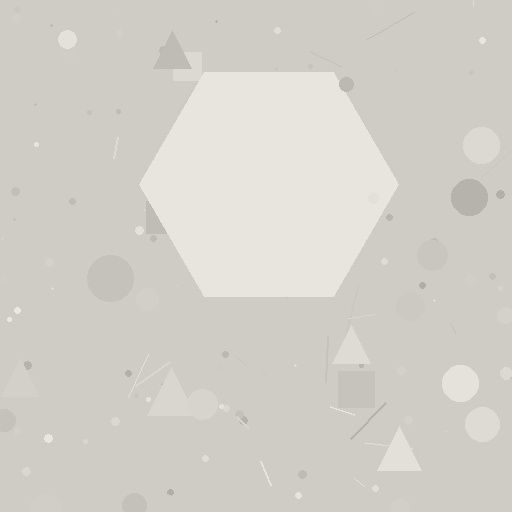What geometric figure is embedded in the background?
A hexagon is embedded in the background.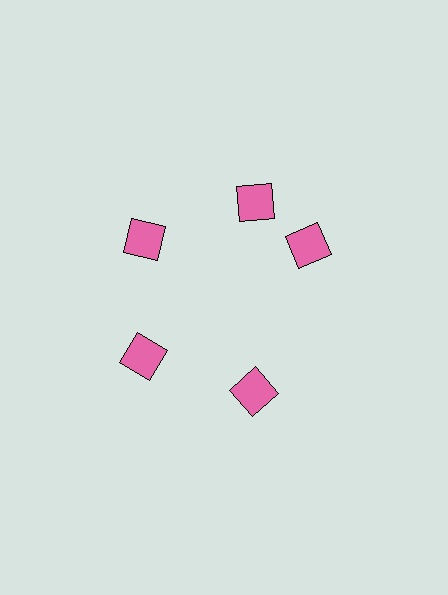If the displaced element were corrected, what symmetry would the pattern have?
It would have 5-fold rotational symmetry — the pattern would map onto itself every 72 degrees.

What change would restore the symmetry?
The symmetry would be restored by rotating it back into even spacing with its neighbors so that all 5 squares sit at equal angles and equal distance from the center.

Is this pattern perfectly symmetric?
No. The 5 pink squares are arranged in a ring, but one element near the 3 o'clock position is rotated out of alignment along the ring, breaking the 5-fold rotational symmetry.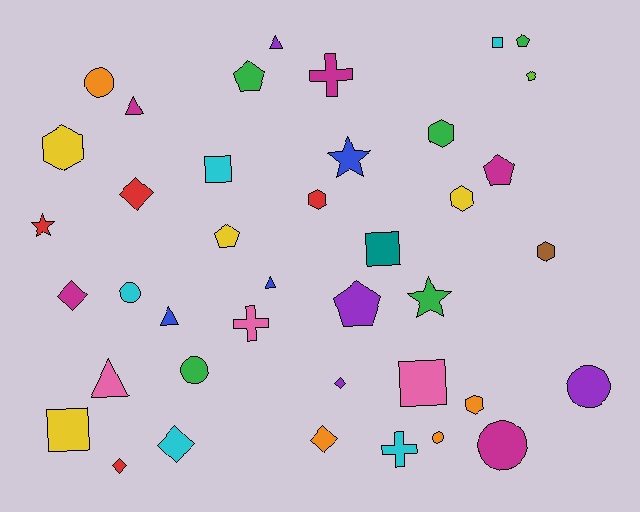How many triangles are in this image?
There are 5 triangles.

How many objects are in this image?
There are 40 objects.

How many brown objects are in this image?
There is 1 brown object.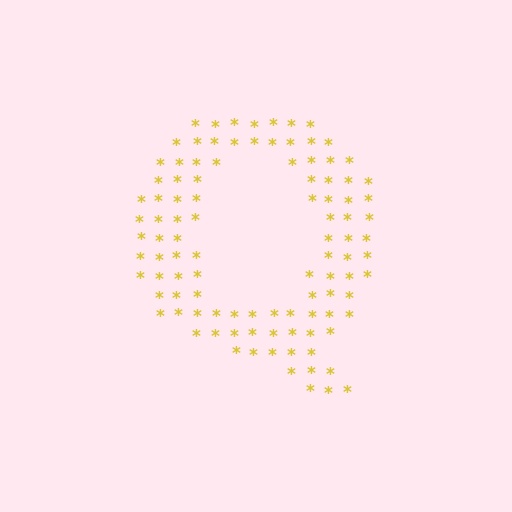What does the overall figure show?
The overall figure shows the letter Q.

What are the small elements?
The small elements are asterisks.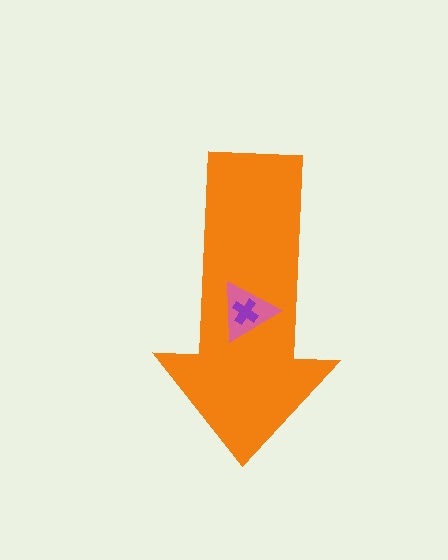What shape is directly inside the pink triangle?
The purple cross.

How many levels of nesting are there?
3.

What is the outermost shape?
The orange arrow.